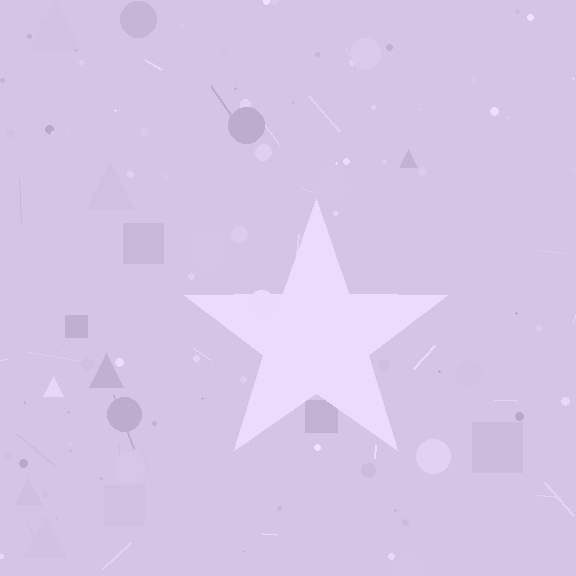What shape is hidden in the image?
A star is hidden in the image.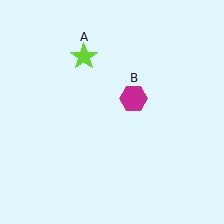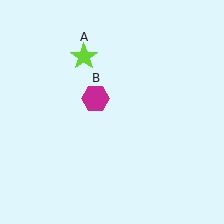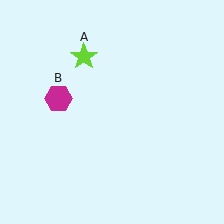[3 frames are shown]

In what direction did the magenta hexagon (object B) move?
The magenta hexagon (object B) moved left.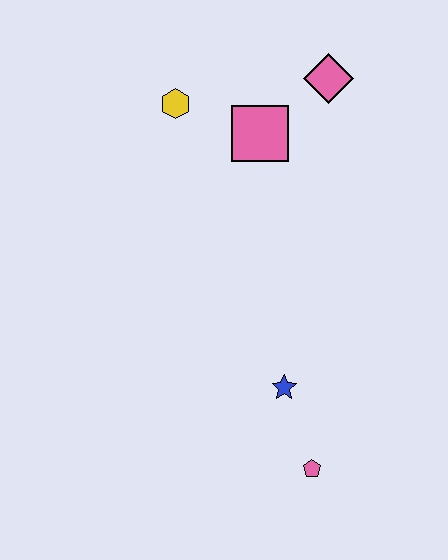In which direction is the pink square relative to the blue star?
The pink square is above the blue star.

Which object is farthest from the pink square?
The pink pentagon is farthest from the pink square.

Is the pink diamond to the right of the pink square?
Yes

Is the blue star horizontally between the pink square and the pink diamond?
Yes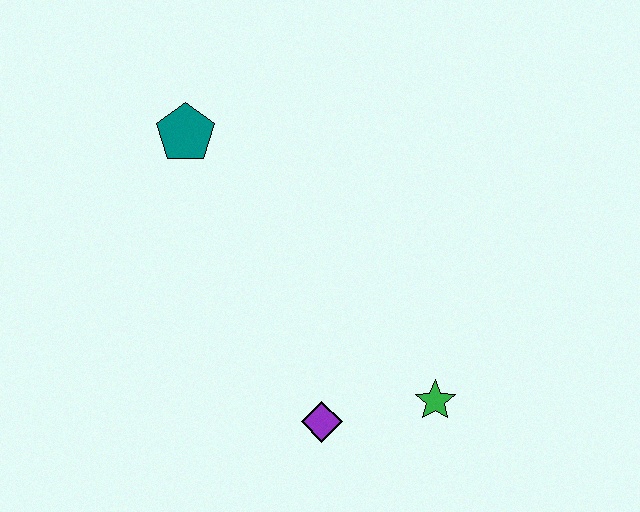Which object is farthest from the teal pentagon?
The green star is farthest from the teal pentagon.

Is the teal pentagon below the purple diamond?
No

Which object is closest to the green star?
The purple diamond is closest to the green star.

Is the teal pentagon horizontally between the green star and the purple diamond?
No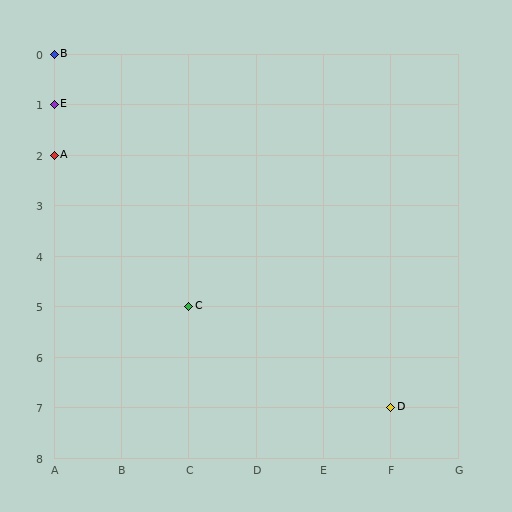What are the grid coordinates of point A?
Point A is at grid coordinates (A, 2).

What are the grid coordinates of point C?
Point C is at grid coordinates (C, 5).